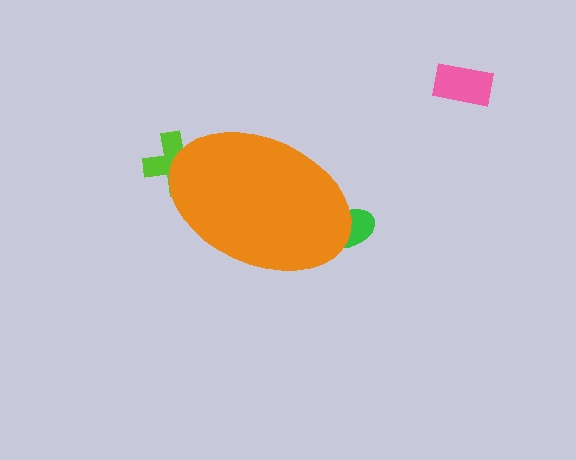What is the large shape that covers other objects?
An orange ellipse.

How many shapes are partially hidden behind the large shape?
2 shapes are partially hidden.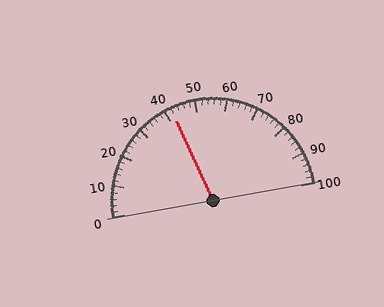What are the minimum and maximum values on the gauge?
The gauge ranges from 0 to 100.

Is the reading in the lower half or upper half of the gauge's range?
The reading is in the lower half of the range (0 to 100).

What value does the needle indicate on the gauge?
The needle indicates approximately 42.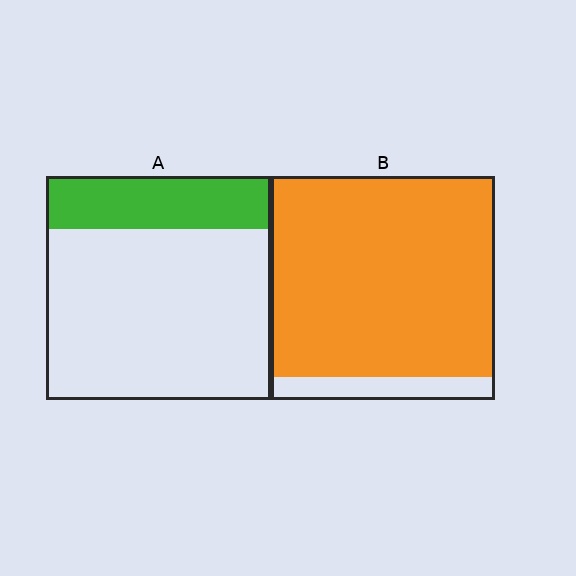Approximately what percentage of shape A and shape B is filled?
A is approximately 25% and B is approximately 90%.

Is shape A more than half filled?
No.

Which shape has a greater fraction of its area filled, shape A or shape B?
Shape B.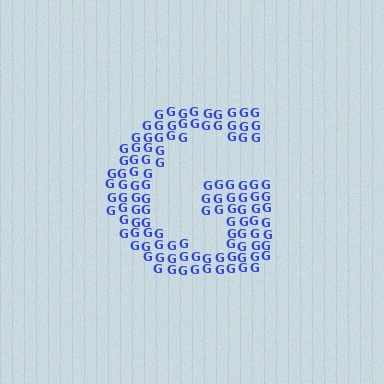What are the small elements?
The small elements are letter G's.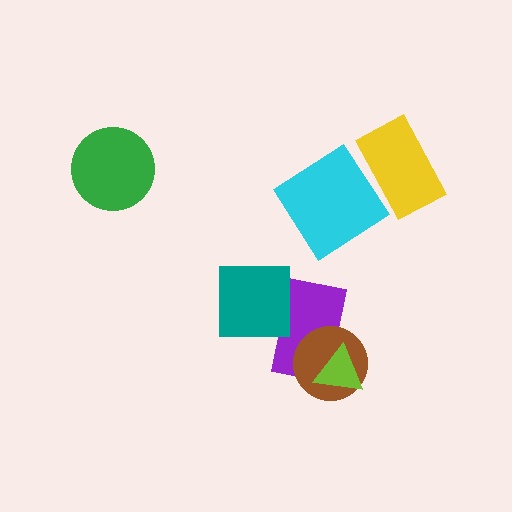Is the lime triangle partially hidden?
No, no other shape covers it.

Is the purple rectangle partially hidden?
Yes, it is partially covered by another shape.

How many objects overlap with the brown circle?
2 objects overlap with the brown circle.